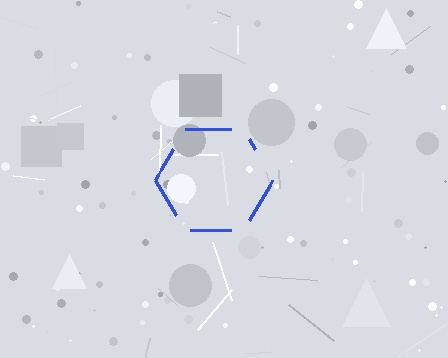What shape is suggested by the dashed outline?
The dashed outline suggests a hexagon.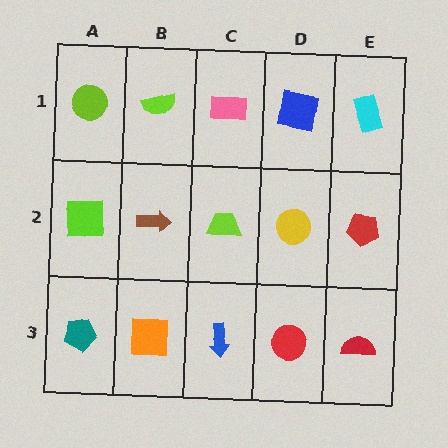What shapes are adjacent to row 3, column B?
A brown arrow (row 2, column B), a teal pentagon (row 3, column A), a blue arrow (row 3, column C).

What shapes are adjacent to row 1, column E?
A red pentagon (row 2, column E), a blue square (row 1, column D).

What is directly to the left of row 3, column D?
A blue arrow.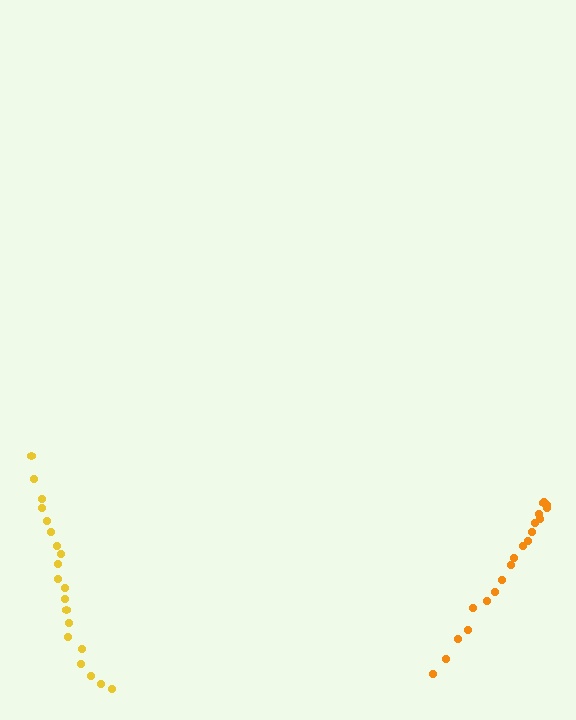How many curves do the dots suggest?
There are 2 distinct paths.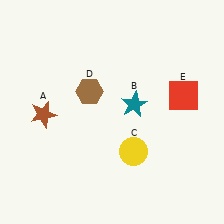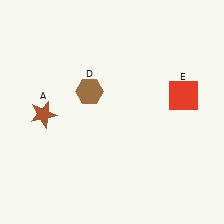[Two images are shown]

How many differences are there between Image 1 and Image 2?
There are 2 differences between the two images.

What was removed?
The yellow circle (C), the teal star (B) were removed in Image 2.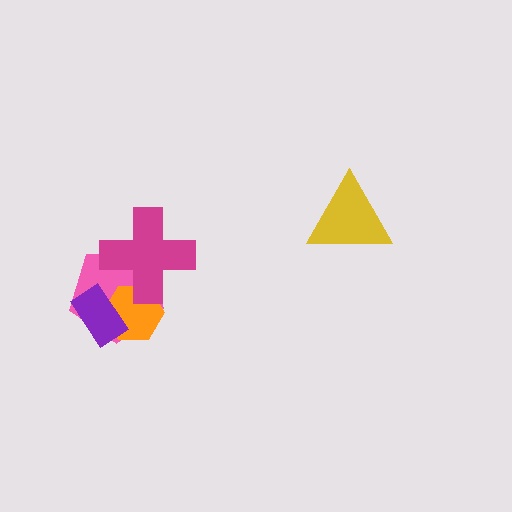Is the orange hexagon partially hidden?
Yes, it is partially covered by another shape.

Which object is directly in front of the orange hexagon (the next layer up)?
The purple rectangle is directly in front of the orange hexagon.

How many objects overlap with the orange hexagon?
3 objects overlap with the orange hexagon.